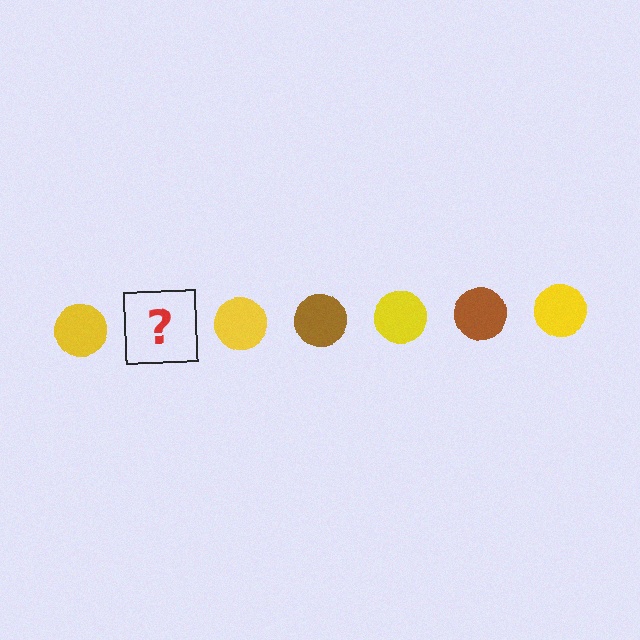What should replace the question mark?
The question mark should be replaced with a brown circle.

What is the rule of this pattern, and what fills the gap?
The rule is that the pattern cycles through yellow, brown circles. The gap should be filled with a brown circle.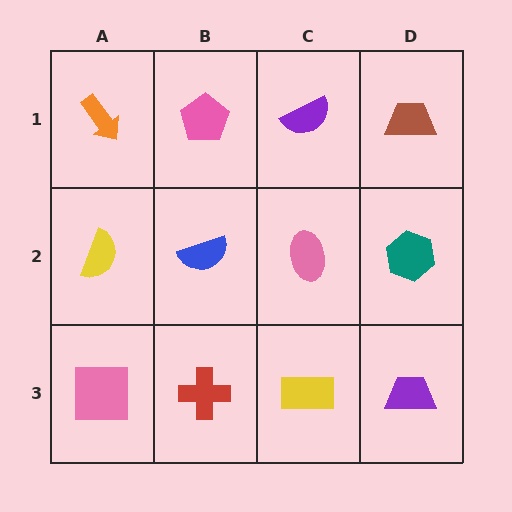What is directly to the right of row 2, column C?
A teal hexagon.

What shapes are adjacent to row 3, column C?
A pink ellipse (row 2, column C), a red cross (row 3, column B), a purple trapezoid (row 3, column D).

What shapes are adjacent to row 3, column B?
A blue semicircle (row 2, column B), a pink square (row 3, column A), a yellow rectangle (row 3, column C).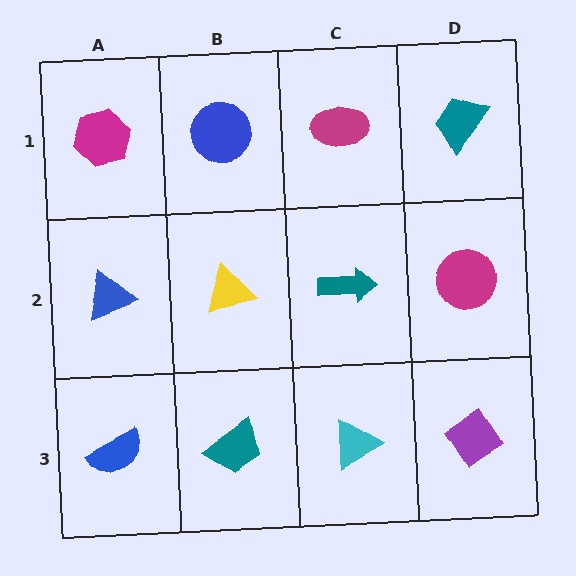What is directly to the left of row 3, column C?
A teal trapezoid.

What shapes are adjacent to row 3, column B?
A yellow triangle (row 2, column B), a blue semicircle (row 3, column A), a cyan triangle (row 3, column C).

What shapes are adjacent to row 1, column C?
A teal arrow (row 2, column C), a blue circle (row 1, column B), a teal trapezoid (row 1, column D).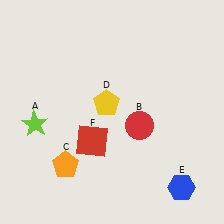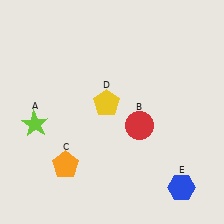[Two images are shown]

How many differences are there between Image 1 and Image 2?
There is 1 difference between the two images.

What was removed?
The red square (F) was removed in Image 2.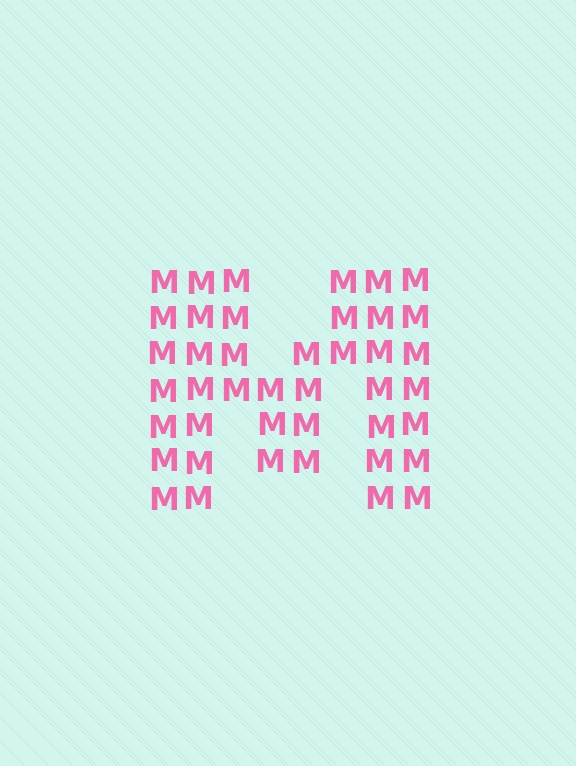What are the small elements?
The small elements are letter M's.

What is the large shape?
The large shape is the letter M.